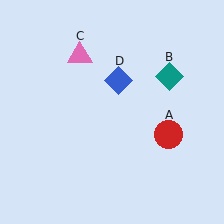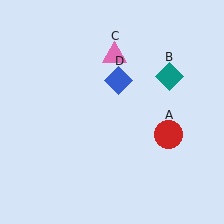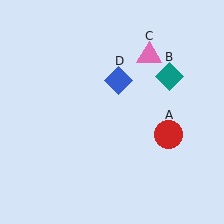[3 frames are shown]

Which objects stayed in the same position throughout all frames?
Red circle (object A) and teal diamond (object B) and blue diamond (object D) remained stationary.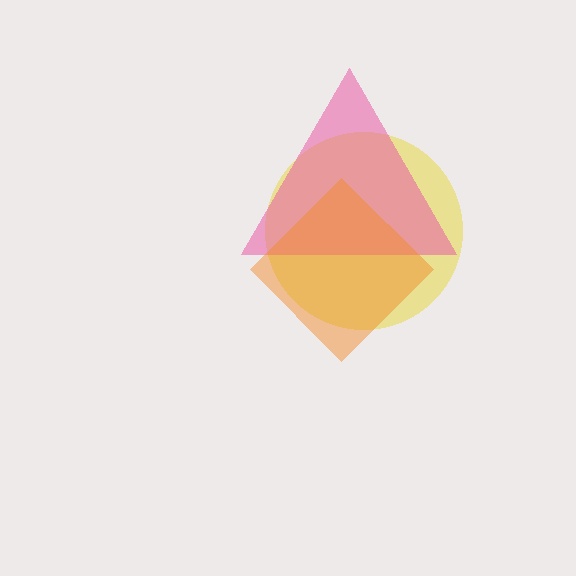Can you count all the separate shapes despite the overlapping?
Yes, there are 3 separate shapes.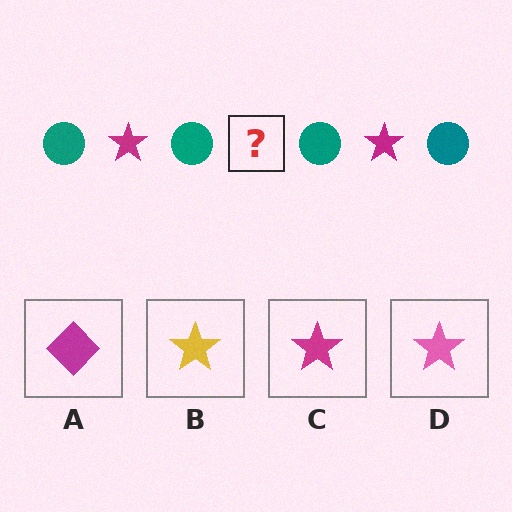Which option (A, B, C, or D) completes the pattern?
C.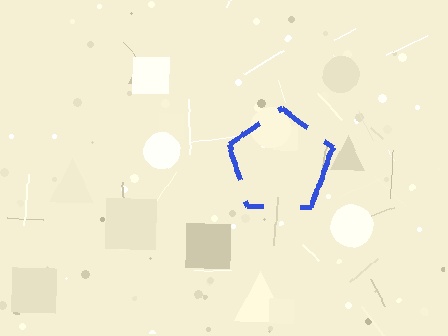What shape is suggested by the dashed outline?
The dashed outline suggests a pentagon.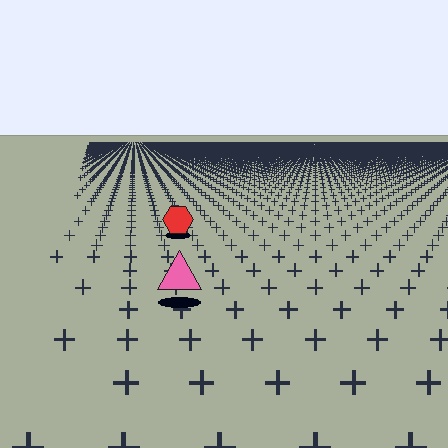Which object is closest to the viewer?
The pink triangle is closest. The texture marks near it are larger and more spread out.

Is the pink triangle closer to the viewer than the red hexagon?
Yes. The pink triangle is closer — you can tell from the texture gradient: the ground texture is coarser near it.